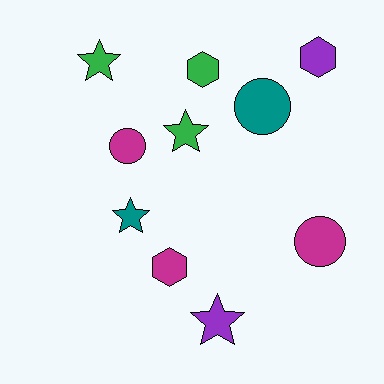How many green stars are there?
There are 2 green stars.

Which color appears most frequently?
Magenta, with 3 objects.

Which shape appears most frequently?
Star, with 4 objects.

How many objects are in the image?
There are 10 objects.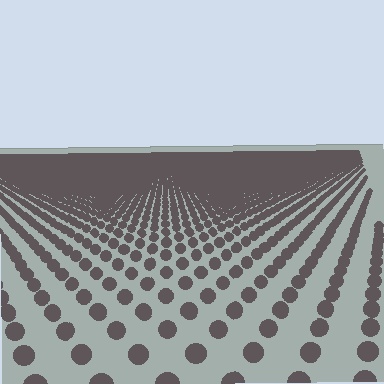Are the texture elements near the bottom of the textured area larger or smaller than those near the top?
Larger. Near the bottom, elements are closer to the viewer and appear at a bigger on-screen size.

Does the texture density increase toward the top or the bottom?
Density increases toward the top.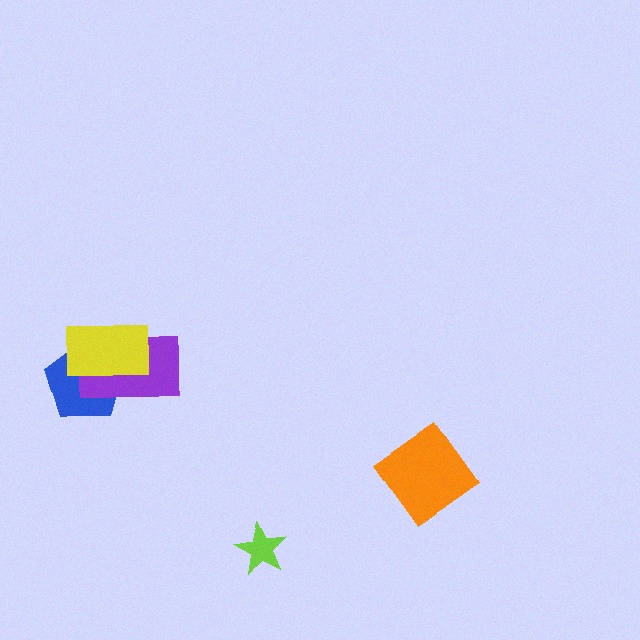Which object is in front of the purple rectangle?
The yellow rectangle is in front of the purple rectangle.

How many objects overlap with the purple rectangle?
2 objects overlap with the purple rectangle.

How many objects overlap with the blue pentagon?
2 objects overlap with the blue pentagon.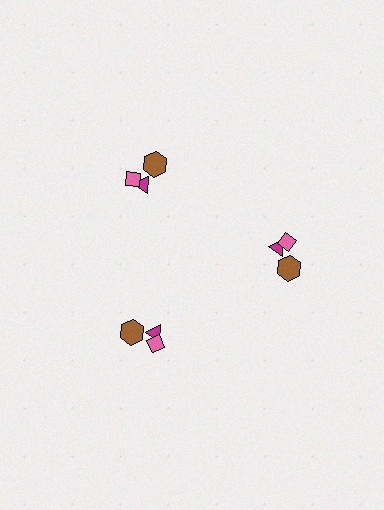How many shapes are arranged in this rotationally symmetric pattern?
There are 9 shapes, arranged in 3 groups of 3.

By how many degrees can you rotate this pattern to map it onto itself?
The pattern maps onto itself every 120 degrees of rotation.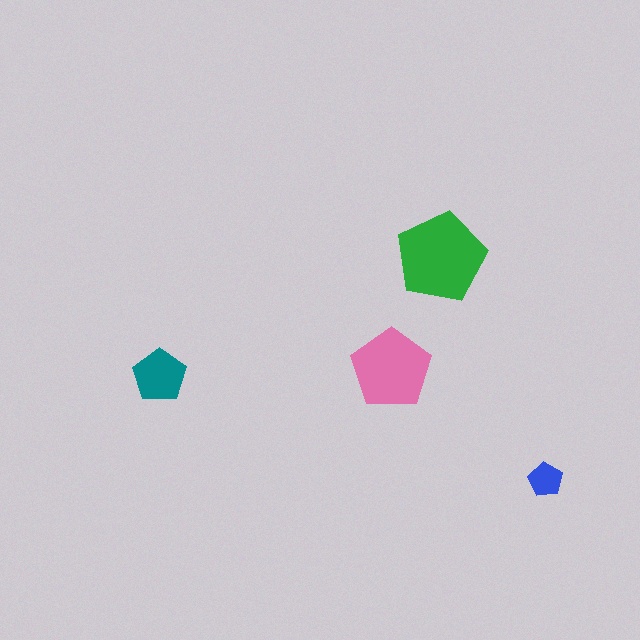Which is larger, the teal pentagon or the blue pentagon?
The teal one.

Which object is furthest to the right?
The blue pentagon is rightmost.